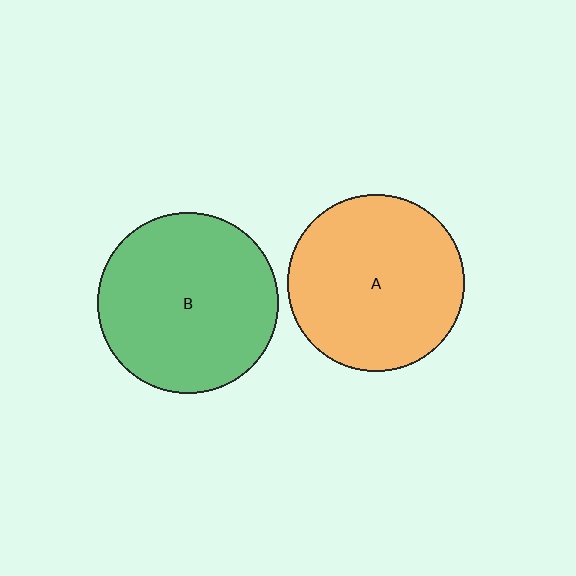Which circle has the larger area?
Circle B (green).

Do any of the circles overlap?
No, none of the circles overlap.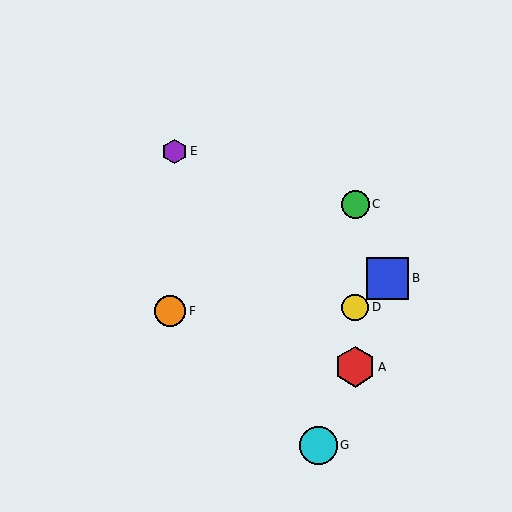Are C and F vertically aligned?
No, C is at x≈355 and F is at x≈170.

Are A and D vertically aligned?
Yes, both are at x≈355.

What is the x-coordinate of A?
Object A is at x≈355.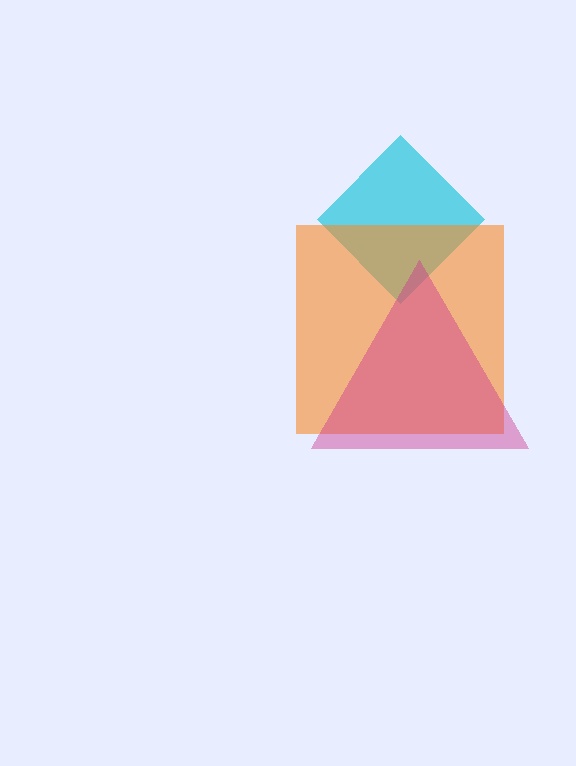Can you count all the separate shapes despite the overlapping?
Yes, there are 3 separate shapes.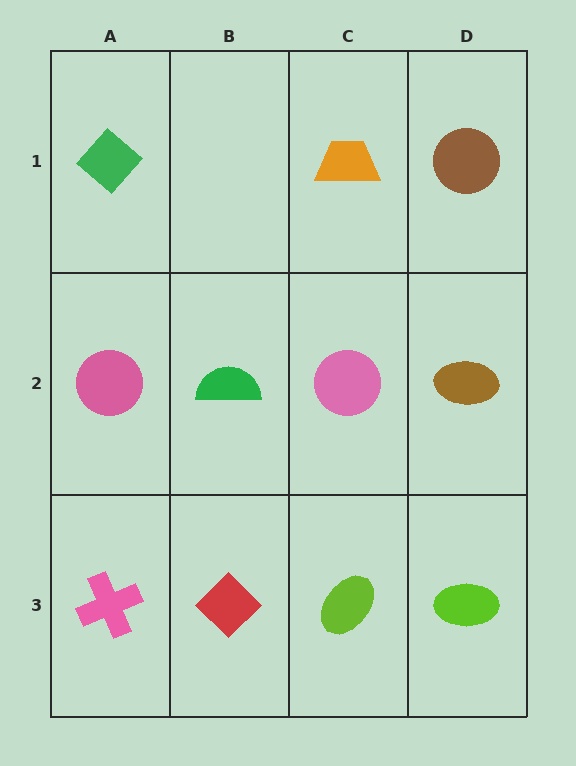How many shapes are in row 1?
3 shapes.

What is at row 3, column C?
A lime ellipse.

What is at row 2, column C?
A pink circle.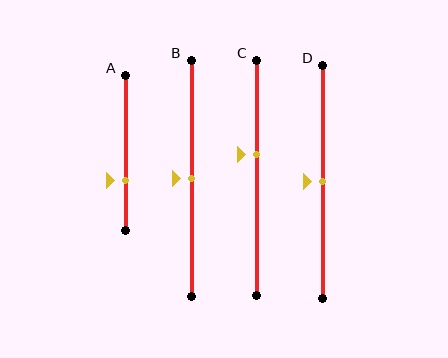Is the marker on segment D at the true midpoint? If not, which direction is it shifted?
Yes, the marker on segment D is at the true midpoint.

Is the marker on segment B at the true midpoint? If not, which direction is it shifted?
Yes, the marker on segment B is at the true midpoint.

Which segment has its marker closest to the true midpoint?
Segment B has its marker closest to the true midpoint.